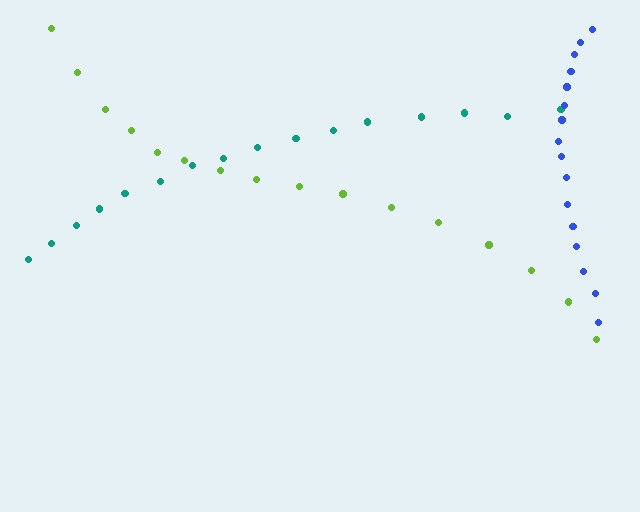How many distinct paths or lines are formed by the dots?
There are 3 distinct paths.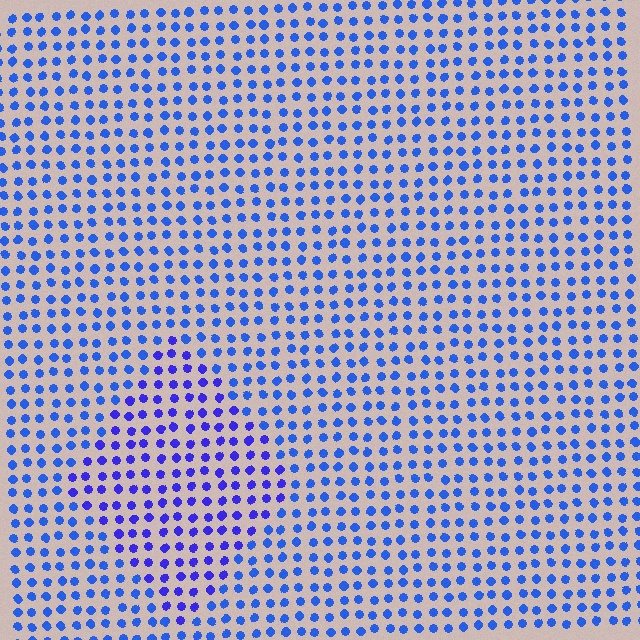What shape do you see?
I see a diamond.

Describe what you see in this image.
The image is filled with small blue elements in a uniform arrangement. A diamond-shaped region is visible where the elements are tinted to a slightly different hue, forming a subtle color boundary.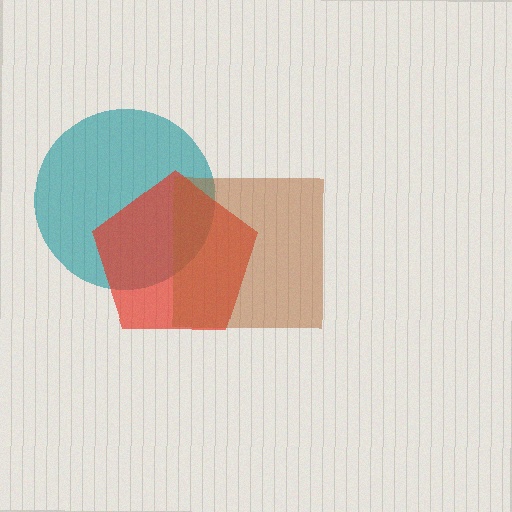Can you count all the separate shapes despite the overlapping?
Yes, there are 3 separate shapes.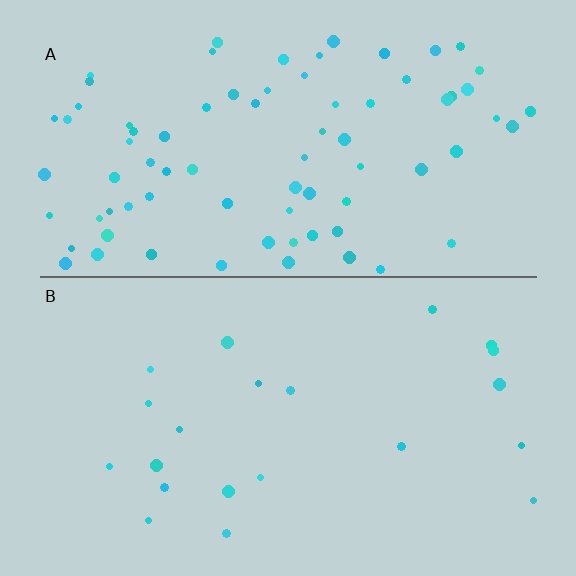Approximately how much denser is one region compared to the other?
Approximately 3.7× — region A over region B.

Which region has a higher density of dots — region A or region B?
A (the top).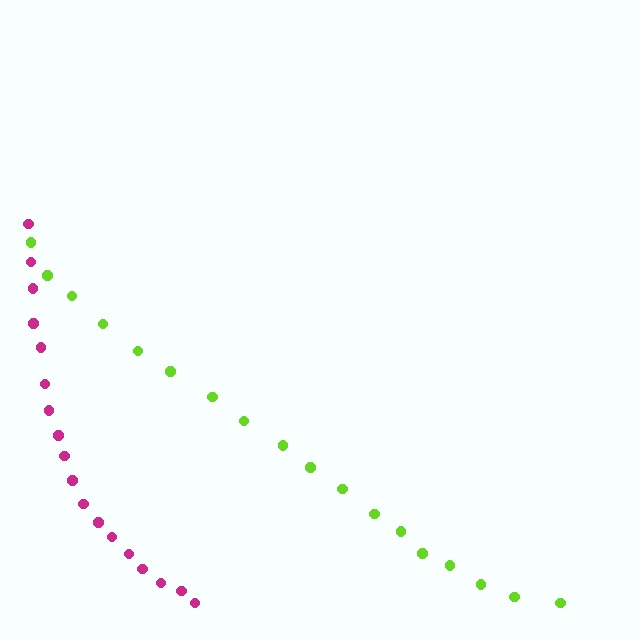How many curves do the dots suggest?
There are 2 distinct paths.